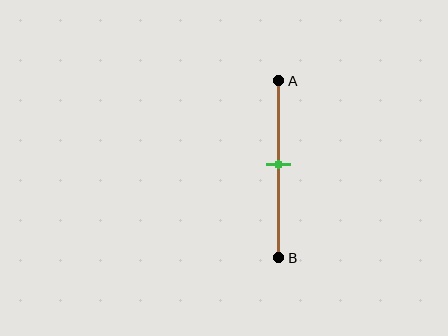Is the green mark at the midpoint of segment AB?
Yes, the mark is approximately at the midpoint.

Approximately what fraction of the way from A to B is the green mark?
The green mark is approximately 45% of the way from A to B.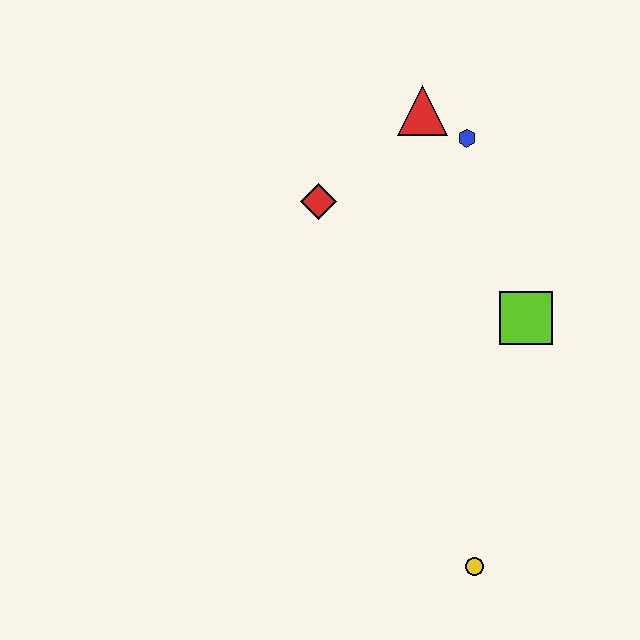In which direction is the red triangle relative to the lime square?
The red triangle is above the lime square.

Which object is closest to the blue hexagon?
The red triangle is closest to the blue hexagon.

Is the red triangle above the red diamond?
Yes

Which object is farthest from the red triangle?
The yellow circle is farthest from the red triangle.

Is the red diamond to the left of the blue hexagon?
Yes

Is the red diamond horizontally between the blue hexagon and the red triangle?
No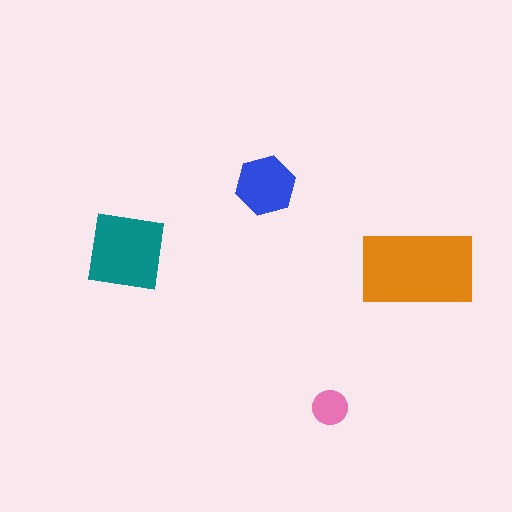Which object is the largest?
The orange rectangle.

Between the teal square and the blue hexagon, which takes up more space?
The teal square.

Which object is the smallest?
The pink circle.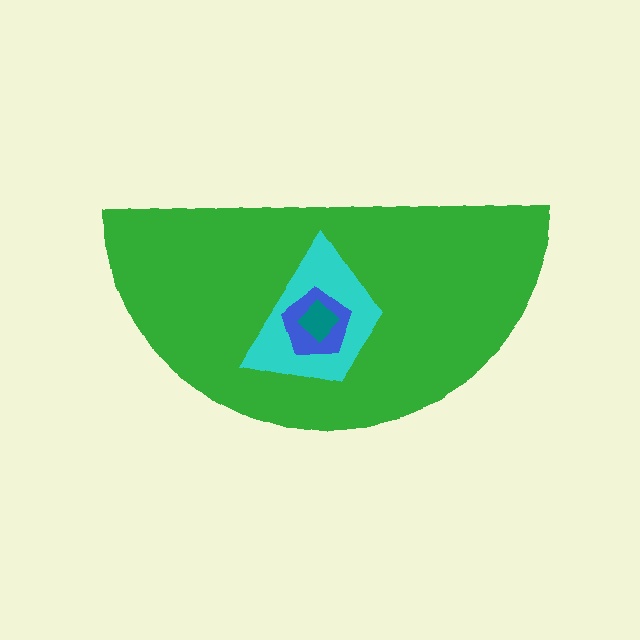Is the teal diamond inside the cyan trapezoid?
Yes.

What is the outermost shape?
The green semicircle.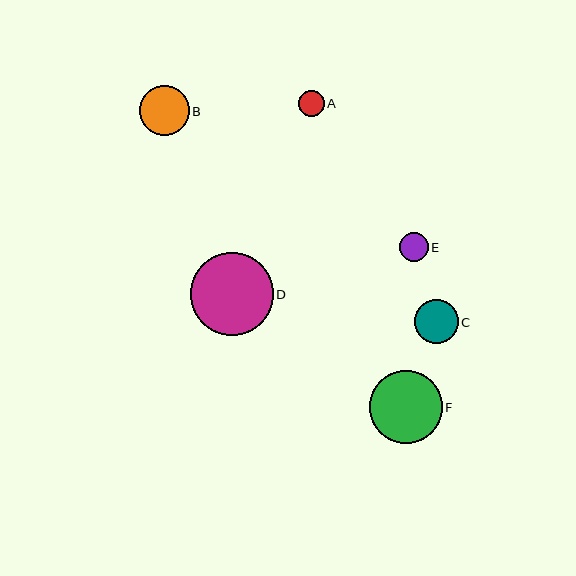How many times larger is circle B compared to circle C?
Circle B is approximately 1.1 times the size of circle C.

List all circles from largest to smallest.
From largest to smallest: D, F, B, C, E, A.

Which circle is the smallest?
Circle A is the smallest with a size of approximately 26 pixels.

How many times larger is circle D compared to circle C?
Circle D is approximately 1.9 times the size of circle C.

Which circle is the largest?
Circle D is the largest with a size of approximately 83 pixels.